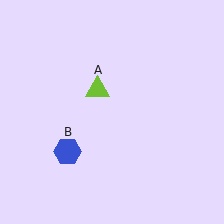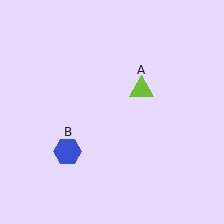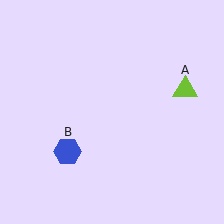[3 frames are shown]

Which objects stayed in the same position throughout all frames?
Blue hexagon (object B) remained stationary.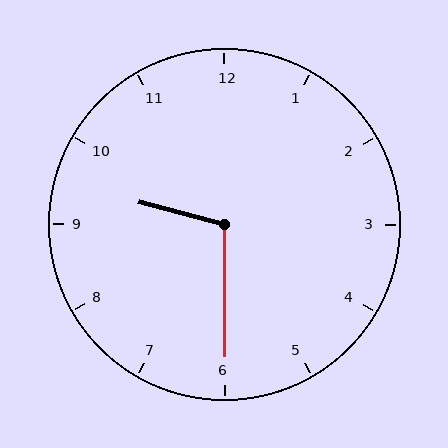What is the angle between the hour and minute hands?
Approximately 105 degrees.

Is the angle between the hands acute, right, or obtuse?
It is obtuse.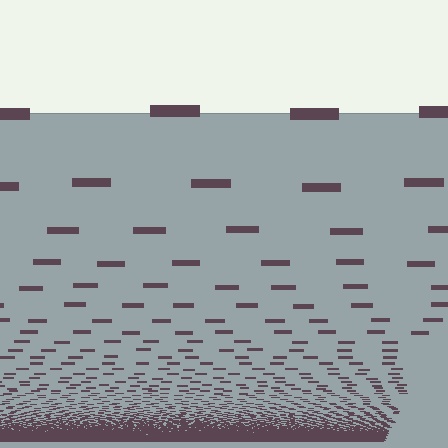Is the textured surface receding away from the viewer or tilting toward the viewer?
The surface appears to tilt toward the viewer. Texture elements get larger and sparser toward the top.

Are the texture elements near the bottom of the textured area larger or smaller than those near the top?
Smaller. The gradient is inverted — elements near the bottom are smaller and denser.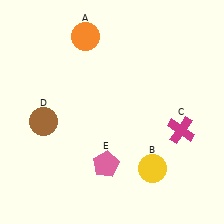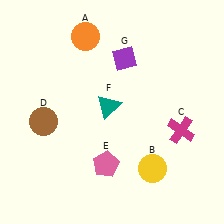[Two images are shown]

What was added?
A teal triangle (F), a purple diamond (G) were added in Image 2.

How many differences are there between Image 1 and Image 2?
There are 2 differences between the two images.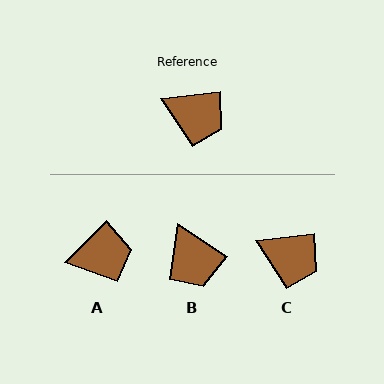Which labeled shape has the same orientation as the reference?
C.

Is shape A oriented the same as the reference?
No, it is off by about 37 degrees.